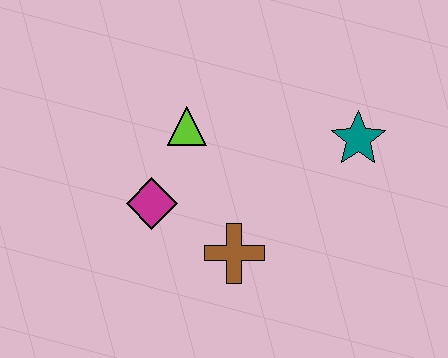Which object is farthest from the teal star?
The magenta diamond is farthest from the teal star.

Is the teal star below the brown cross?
No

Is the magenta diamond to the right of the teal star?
No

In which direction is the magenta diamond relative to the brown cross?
The magenta diamond is to the left of the brown cross.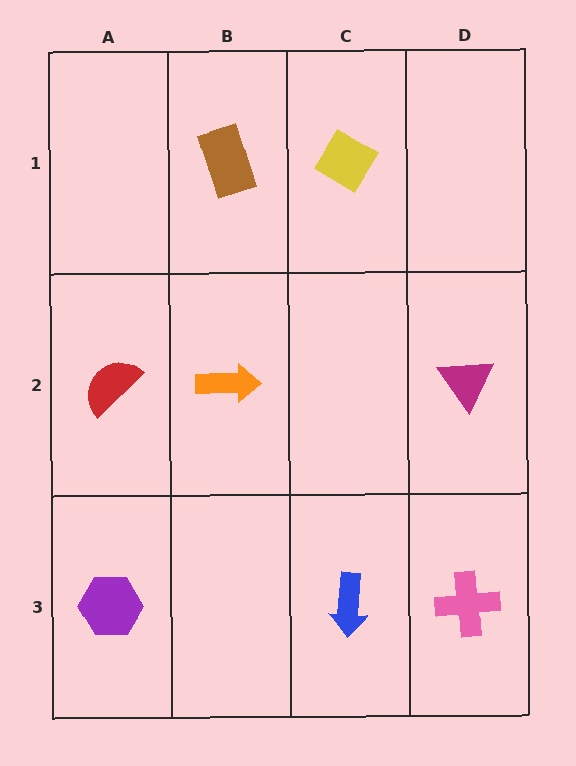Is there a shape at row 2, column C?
No, that cell is empty.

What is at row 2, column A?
A red semicircle.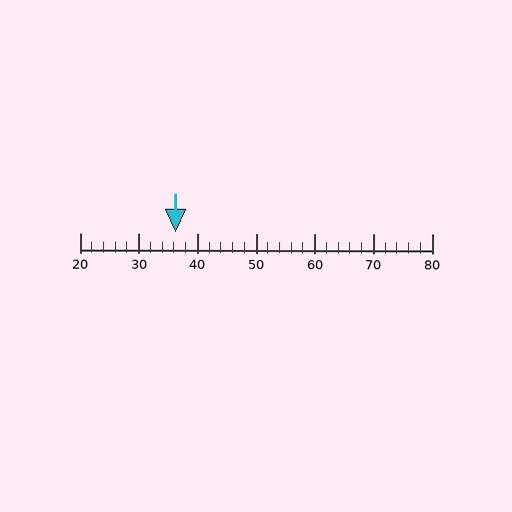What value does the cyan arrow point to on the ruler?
The cyan arrow points to approximately 36.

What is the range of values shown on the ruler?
The ruler shows values from 20 to 80.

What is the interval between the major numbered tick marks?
The major tick marks are spaced 10 units apart.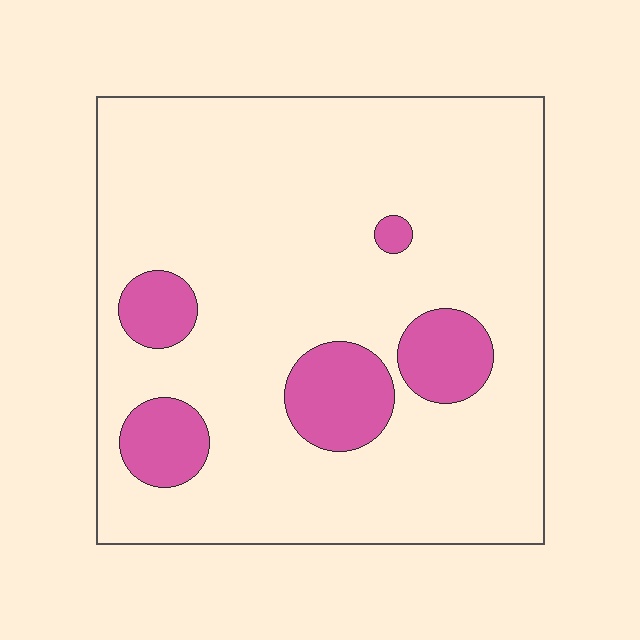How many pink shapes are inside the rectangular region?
5.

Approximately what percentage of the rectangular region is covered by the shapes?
Approximately 15%.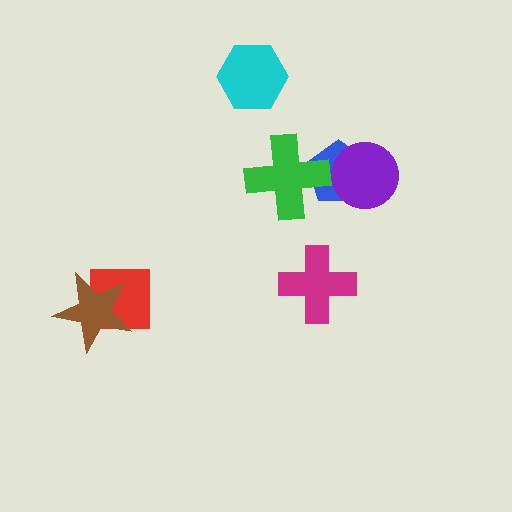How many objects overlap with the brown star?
1 object overlaps with the brown star.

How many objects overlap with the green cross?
1 object overlaps with the green cross.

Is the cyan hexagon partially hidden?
No, no other shape covers it.